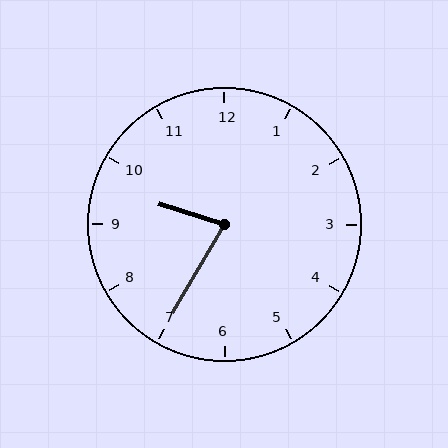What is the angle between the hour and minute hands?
Approximately 78 degrees.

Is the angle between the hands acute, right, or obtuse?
It is acute.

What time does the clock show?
9:35.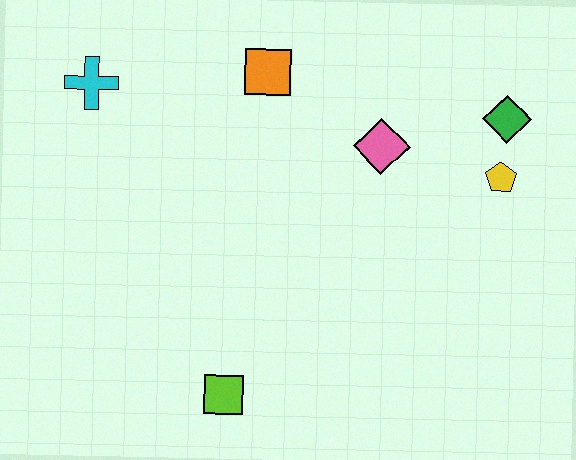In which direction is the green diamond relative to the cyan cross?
The green diamond is to the right of the cyan cross.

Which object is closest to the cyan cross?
The orange square is closest to the cyan cross.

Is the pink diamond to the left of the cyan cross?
No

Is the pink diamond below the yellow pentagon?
No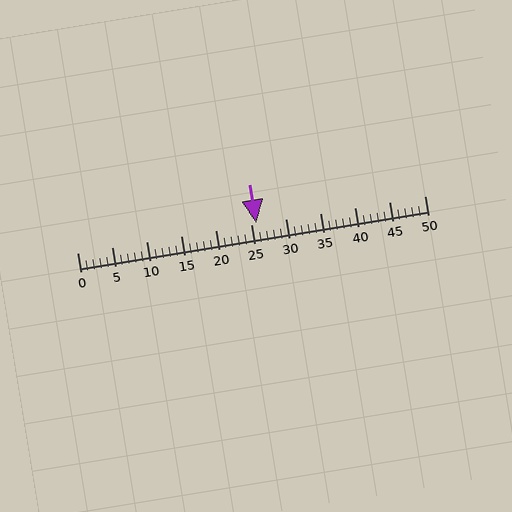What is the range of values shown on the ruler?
The ruler shows values from 0 to 50.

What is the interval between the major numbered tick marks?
The major tick marks are spaced 5 units apart.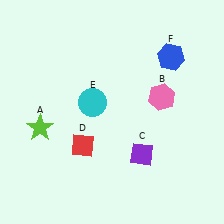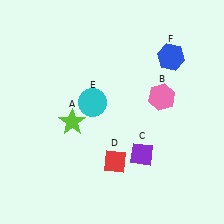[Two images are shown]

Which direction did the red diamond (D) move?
The red diamond (D) moved right.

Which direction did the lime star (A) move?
The lime star (A) moved right.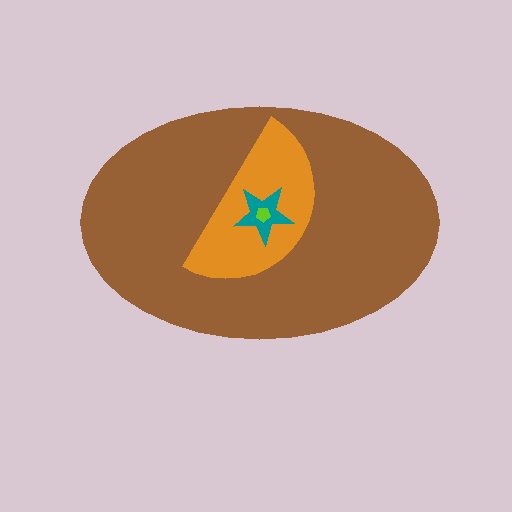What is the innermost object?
The lime pentagon.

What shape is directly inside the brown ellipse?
The orange semicircle.